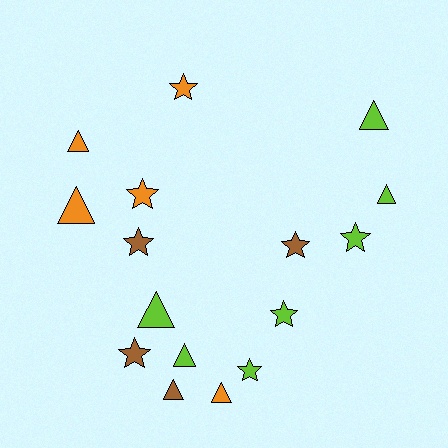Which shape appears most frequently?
Star, with 8 objects.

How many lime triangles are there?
There are 4 lime triangles.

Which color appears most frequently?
Lime, with 7 objects.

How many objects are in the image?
There are 16 objects.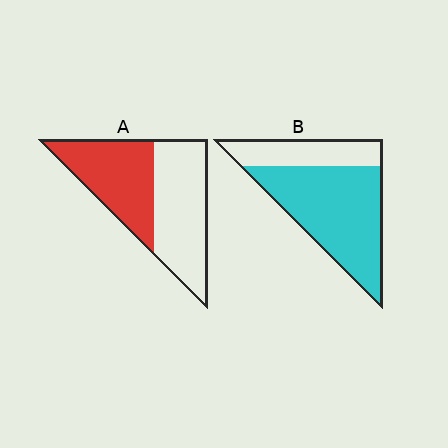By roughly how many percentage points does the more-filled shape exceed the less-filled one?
By roughly 25 percentage points (B over A).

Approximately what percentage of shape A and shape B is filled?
A is approximately 45% and B is approximately 70%.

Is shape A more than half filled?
Roughly half.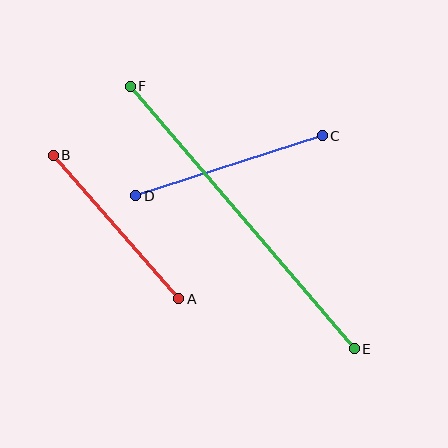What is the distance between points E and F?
The distance is approximately 345 pixels.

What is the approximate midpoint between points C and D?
The midpoint is at approximately (229, 166) pixels.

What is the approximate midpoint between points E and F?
The midpoint is at approximately (242, 218) pixels.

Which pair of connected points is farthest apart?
Points E and F are farthest apart.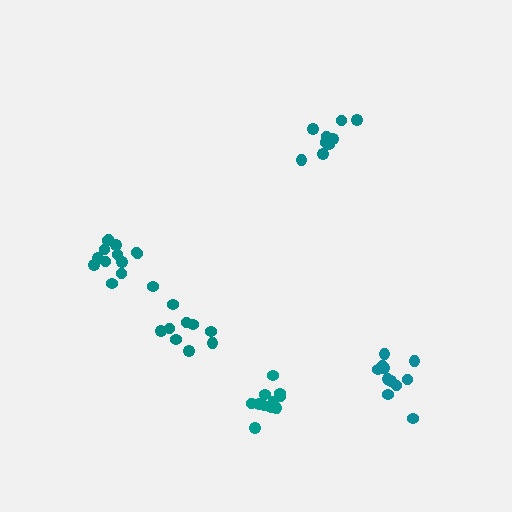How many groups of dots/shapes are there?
There are 5 groups.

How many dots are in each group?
Group 1: 14 dots, Group 2: 12 dots, Group 3: 11 dots, Group 4: 9 dots, Group 5: 9 dots (55 total).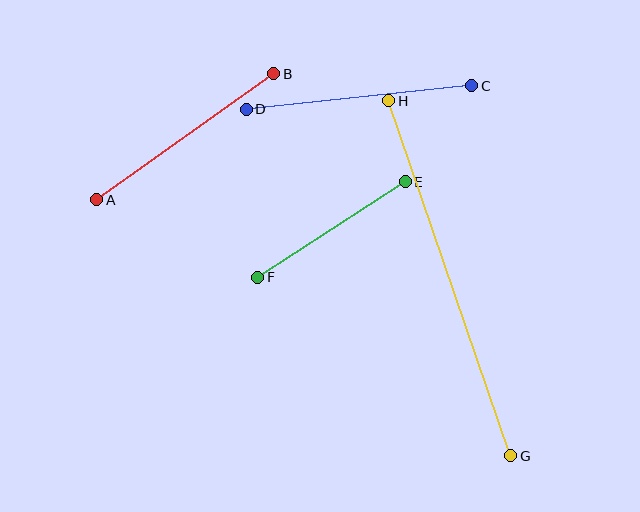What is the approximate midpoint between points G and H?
The midpoint is at approximately (450, 278) pixels.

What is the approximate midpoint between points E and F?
The midpoint is at approximately (331, 229) pixels.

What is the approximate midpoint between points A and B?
The midpoint is at approximately (185, 137) pixels.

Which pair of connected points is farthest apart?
Points G and H are farthest apart.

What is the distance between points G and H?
The distance is approximately 375 pixels.